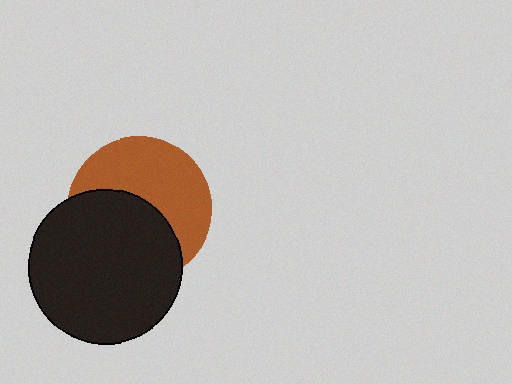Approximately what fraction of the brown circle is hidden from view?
Roughly 48% of the brown circle is hidden behind the black circle.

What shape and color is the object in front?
The object in front is a black circle.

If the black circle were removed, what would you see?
You would see the complete brown circle.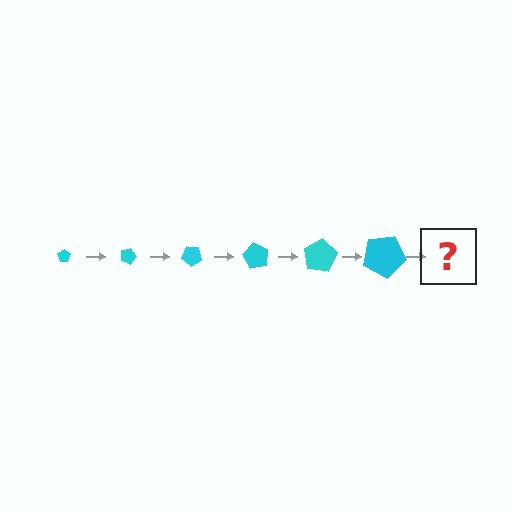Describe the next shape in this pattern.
It should be a pentagon, larger than the previous one and rotated 120 degrees from the start.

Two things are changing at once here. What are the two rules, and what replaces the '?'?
The two rules are that the pentagon grows larger each step and it rotates 20 degrees each step. The '?' should be a pentagon, larger than the previous one and rotated 120 degrees from the start.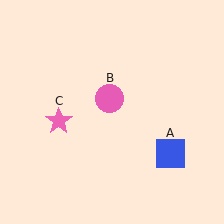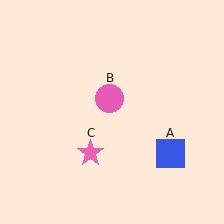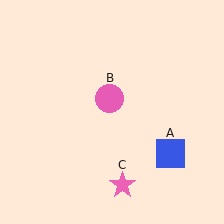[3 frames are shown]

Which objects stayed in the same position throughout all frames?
Blue square (object A) and pink circle (object B) remained stationary.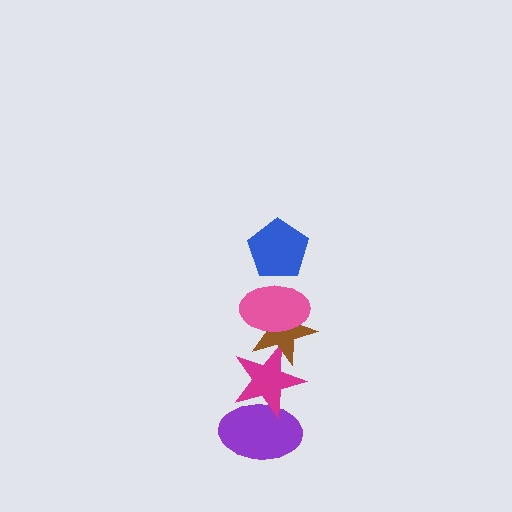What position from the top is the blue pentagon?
The blue pentagon is 1st from the top.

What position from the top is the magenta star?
The magenta star is 4th from the top.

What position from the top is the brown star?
The brown star is 3rd from the top.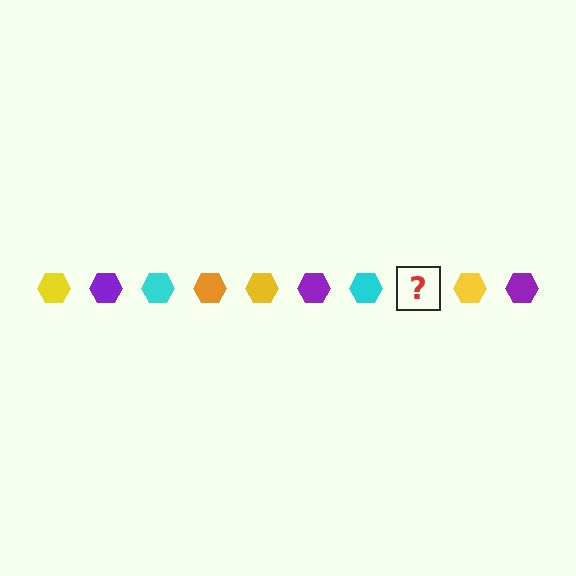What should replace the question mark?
The question mark should be replaced with an orange hexagon.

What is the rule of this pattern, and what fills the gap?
The rule is that the pattern cycles through yellow, purple, cyan, orange hexagons. The gap should be filled with an orange hexagon.